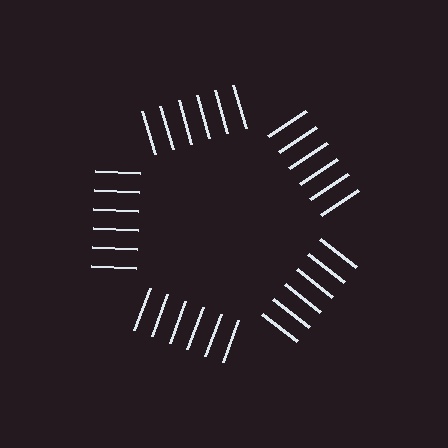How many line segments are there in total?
30 — 6 along each of the 5 edges.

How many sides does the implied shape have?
5 sides — the line-ends trace a pentagon.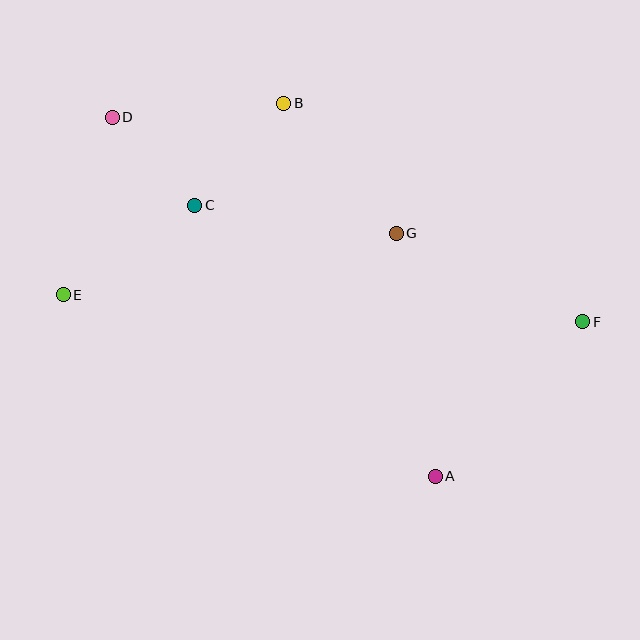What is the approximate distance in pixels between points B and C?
The distance between B and C is approximately 135 pixels.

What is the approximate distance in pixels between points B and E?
The distance between B and E is approximately 292 pixels.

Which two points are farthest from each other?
Points E and F are farthest from each other.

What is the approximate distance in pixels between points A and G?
The distance between A and G is approximately 246 pixels.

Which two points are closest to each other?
Points C and D are closest to each other.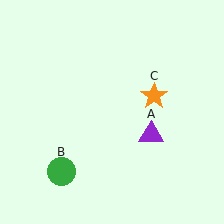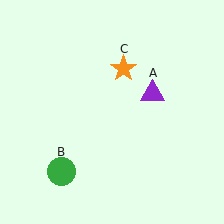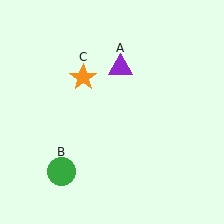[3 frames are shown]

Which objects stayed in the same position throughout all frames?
Green circle (object B) remained stationary.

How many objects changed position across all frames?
2 objects changed position: purple triangle (object A), orange star (object C).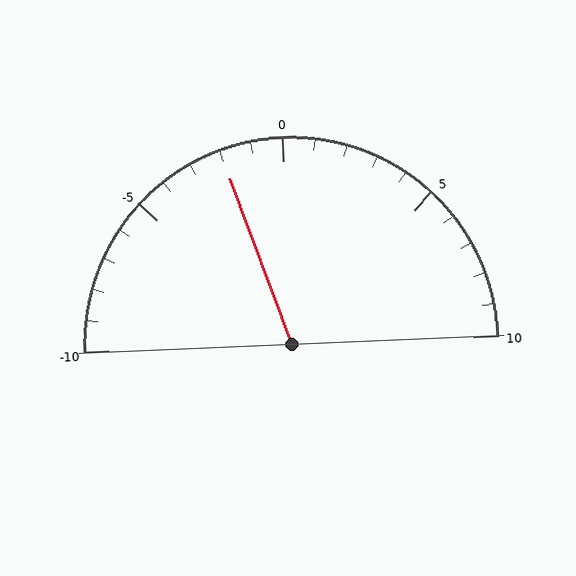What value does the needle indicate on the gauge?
The needle indicates approximately -2.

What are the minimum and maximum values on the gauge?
The gauge ranges from -10 to 10.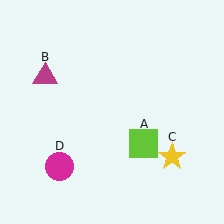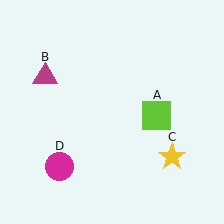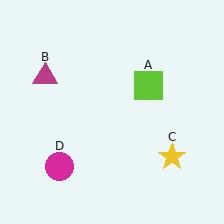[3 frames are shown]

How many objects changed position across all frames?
1 object changed position: lime square (object A).